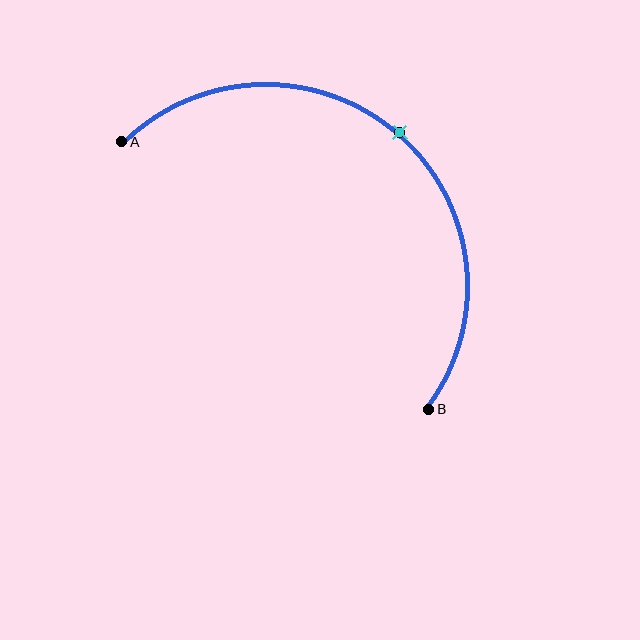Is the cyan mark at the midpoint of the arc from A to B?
Yes. The cyan mark lies on the arc at equal arc-length from both A and B — it is the arc midpoint.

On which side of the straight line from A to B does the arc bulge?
The arc bulges above and to the right of the straight line connecting A and B.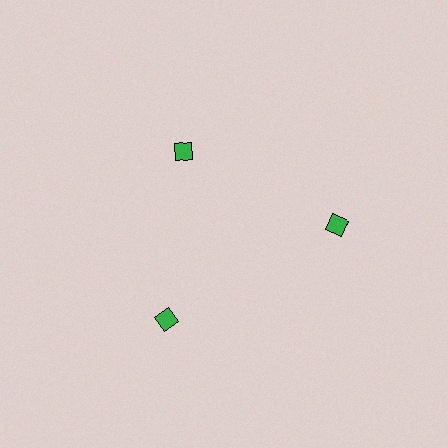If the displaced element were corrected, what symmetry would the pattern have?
It would have 3-fold rotational symmetry — the pattern would map onto itself every 120 degrees.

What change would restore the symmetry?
The symmetry would be restored by moving it outward, back onto the ring so that all 3 diamonds sit at equal angles and equal distance from the center.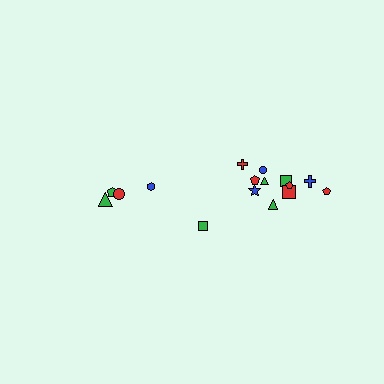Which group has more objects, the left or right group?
The right group.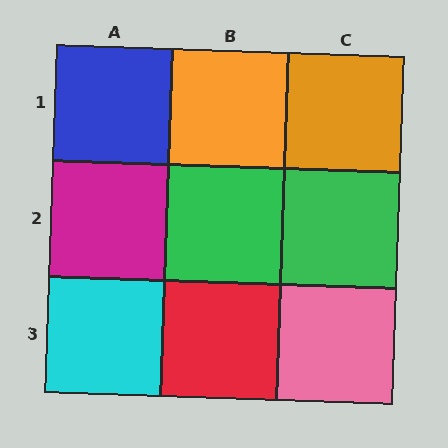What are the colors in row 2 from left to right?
Magenta, green, green.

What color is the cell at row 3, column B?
Red.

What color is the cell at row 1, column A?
Blue.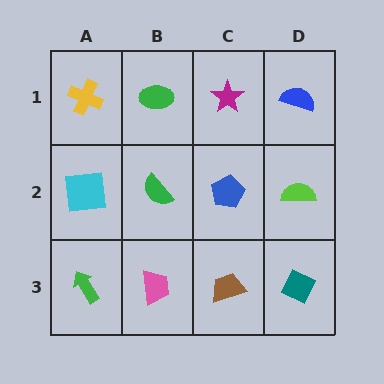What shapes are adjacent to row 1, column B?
A green semicircle (row 2, column B), a yellow cross (row 1, column A), a magenta star (row 1, column C).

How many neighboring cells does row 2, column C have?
4.